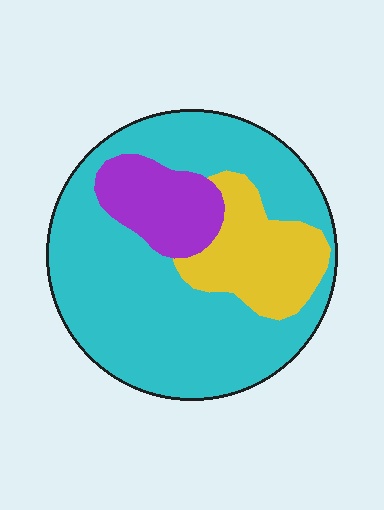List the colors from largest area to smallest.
From largest to smallest: cyan, yellow, purple.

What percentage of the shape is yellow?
Yellow takes up less than a quarter of the shape.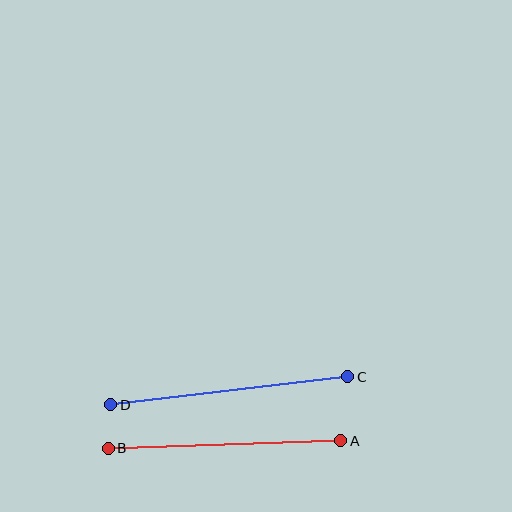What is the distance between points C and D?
The distance is approximately 239 pixels.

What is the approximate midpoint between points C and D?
The midpoint is at approximately (229, 391) pixels.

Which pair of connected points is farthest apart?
Points C and D are farthest apart.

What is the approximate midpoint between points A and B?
The midpoint is at approximately (224, 445) pixels.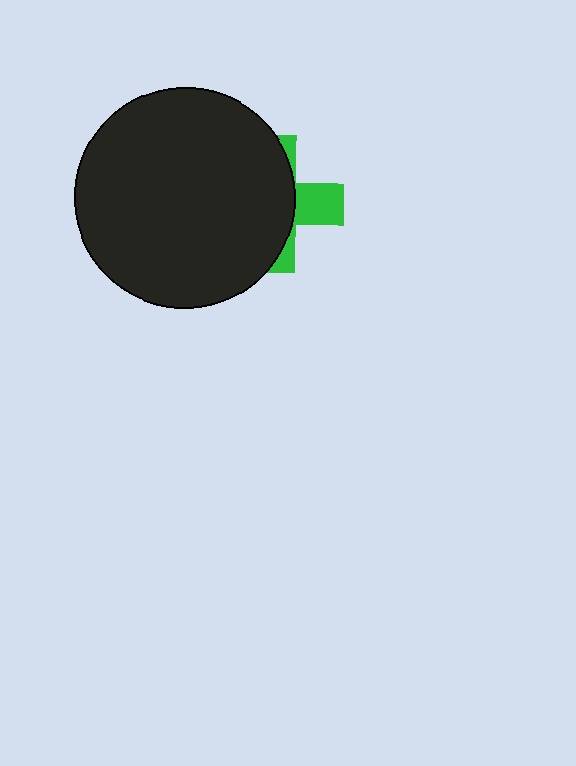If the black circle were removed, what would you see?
You would see the complete green cross.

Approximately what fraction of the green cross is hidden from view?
Roughly 69% of the green cross is hidden behind the black circle.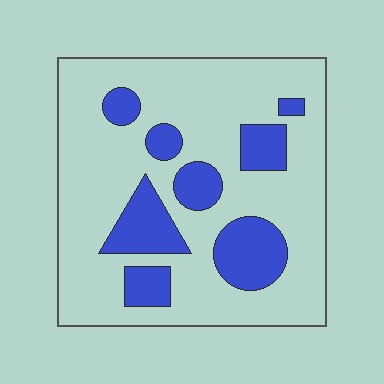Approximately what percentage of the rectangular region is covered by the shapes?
Approximately 25%.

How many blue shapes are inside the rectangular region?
8.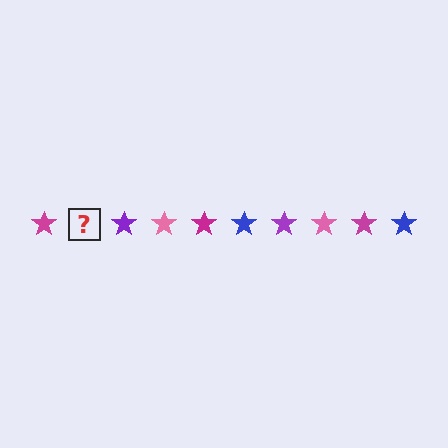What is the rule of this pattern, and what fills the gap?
The rule is that the pattern cycles through magenta, blue, purple, pink stars. The gap should be filled with a blue star.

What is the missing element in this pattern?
The missing element is a blue star.